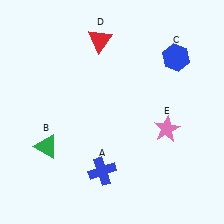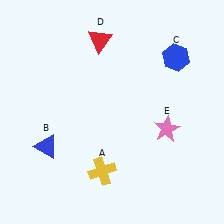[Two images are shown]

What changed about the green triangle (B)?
In Image 1, B is green. In Image 2, it changed to blue.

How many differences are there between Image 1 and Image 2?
There are 2 differences between the two images.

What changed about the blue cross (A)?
In Image 1, A is blue. In Image 2, it changed to yellow.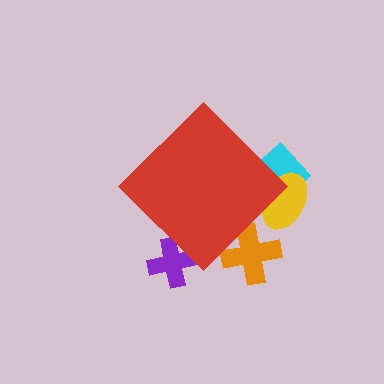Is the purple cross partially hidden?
Yes, the purple cross is partially hidden behind the red diamond.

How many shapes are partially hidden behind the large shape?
4 shapes are partially hidden.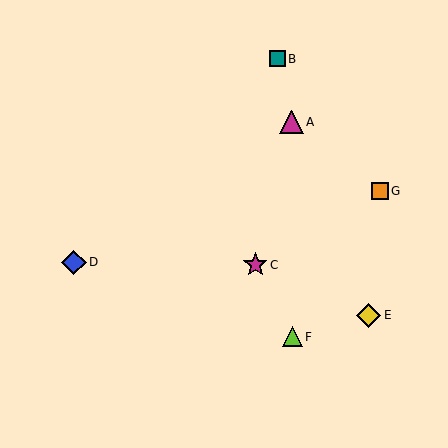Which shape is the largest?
The blue diamond (labeled D) is the largest.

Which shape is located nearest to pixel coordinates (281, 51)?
The teal square (labeled B) at (277, 59) is nearest to that location.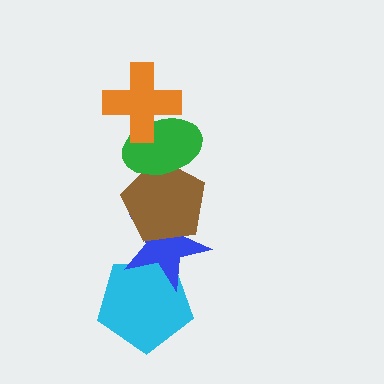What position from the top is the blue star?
The blue star is 4th from the top.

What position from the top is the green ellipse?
The green ellipse is 2nd from the top.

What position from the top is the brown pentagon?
The brown pentagon is 3rd from the top.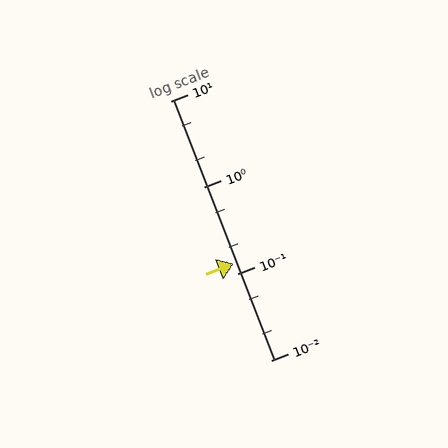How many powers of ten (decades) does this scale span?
The scale spans 3 decades, from 0.01 to 10.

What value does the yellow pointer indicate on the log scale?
The pointer indicates approximately 0.13.